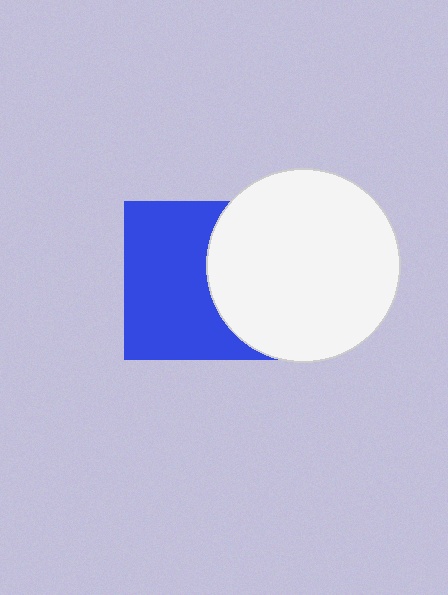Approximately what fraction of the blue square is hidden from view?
Roughly 40% of the blue square is hidden behind the white circle.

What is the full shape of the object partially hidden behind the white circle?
The partially hidden object is a blue square.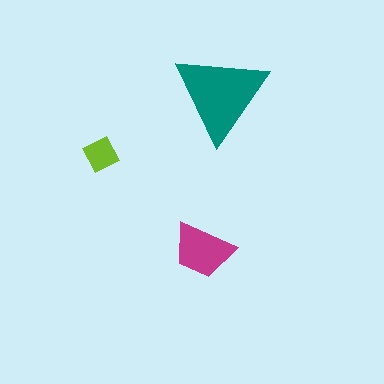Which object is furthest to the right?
The teal triangle is rightmost.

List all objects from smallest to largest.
The lime diamond, the magenta trapezoid, the teal triangle.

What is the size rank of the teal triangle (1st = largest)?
1st.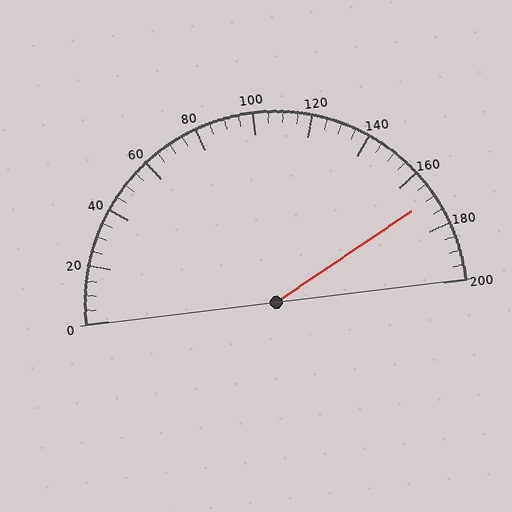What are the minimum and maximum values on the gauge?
The gauge ranges from 0 to 200.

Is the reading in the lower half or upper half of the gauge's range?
The reading is in the upper half of the range (0 to 200).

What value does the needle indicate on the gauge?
The needle indicates approximately 170.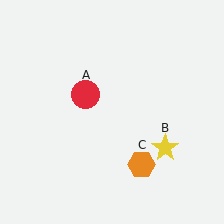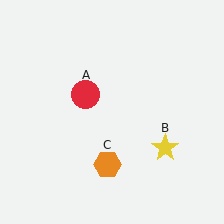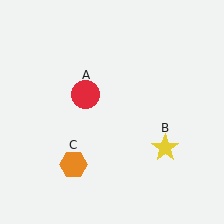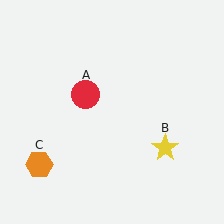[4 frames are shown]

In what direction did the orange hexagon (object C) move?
The orange hexagon (object C) moved left.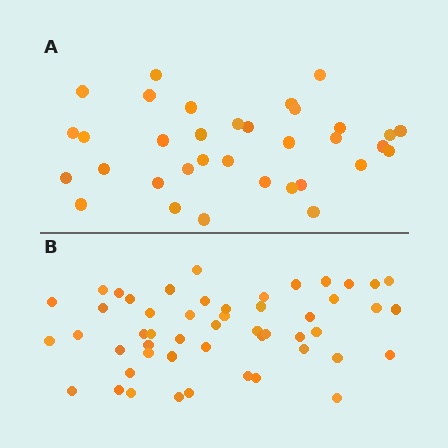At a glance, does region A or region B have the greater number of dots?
Region B (the bottom region) has more dots.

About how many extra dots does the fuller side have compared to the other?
Region B has approximately 15 more dots than region A.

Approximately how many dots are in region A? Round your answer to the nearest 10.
About 30 dots. (The exact count is 34, which rounds to 30.)